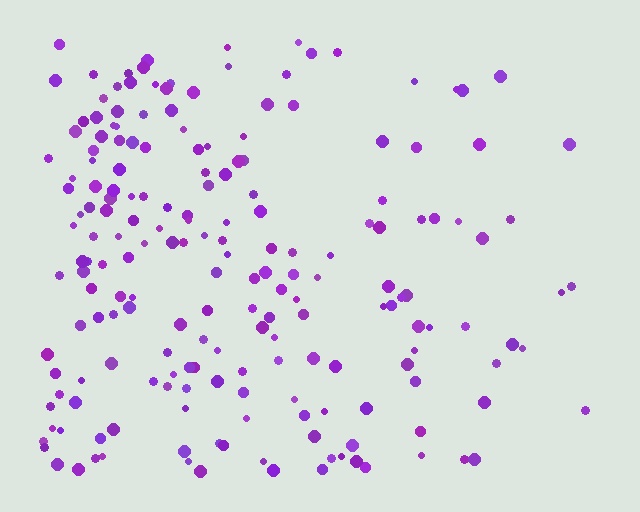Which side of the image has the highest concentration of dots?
The left.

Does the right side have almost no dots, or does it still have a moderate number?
Still a moderate number, just noticeably fewer than the left.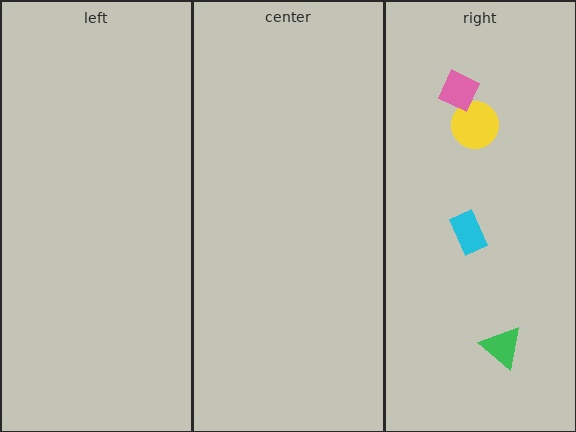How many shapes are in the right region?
4.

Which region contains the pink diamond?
The right region.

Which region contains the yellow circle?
The right region.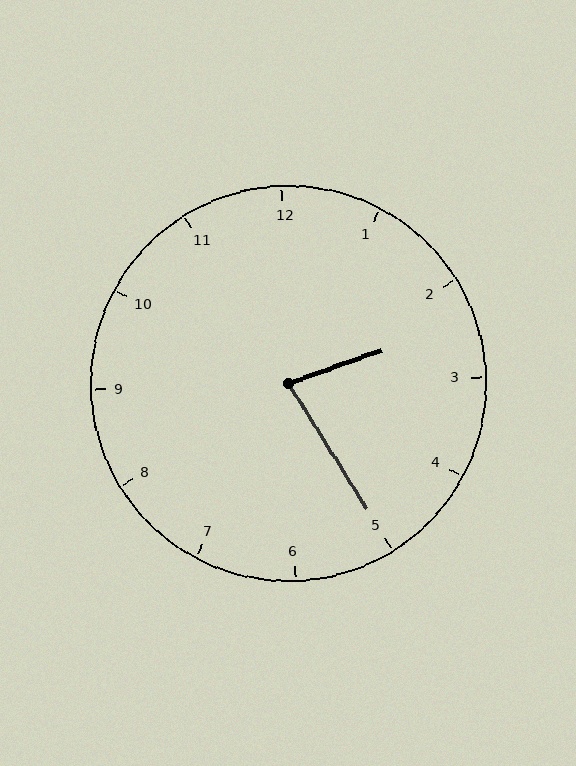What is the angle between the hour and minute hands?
Approximately 78 degrees.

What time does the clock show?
2:25.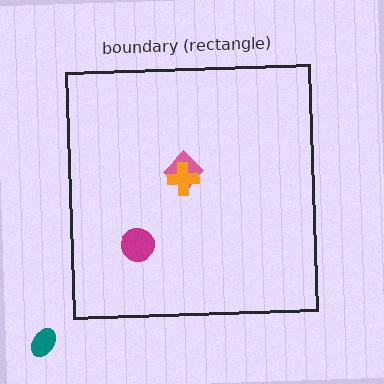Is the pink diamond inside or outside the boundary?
Inside.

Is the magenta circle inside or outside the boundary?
Inside.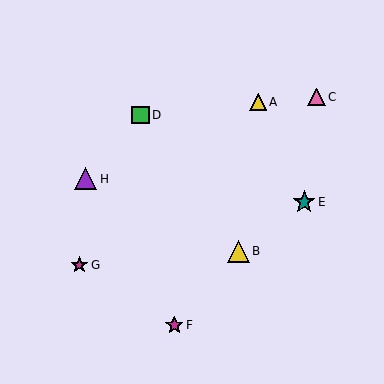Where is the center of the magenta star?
The center of the magenta star is at (79, 265).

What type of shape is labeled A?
Shape A is a yellow triangle.